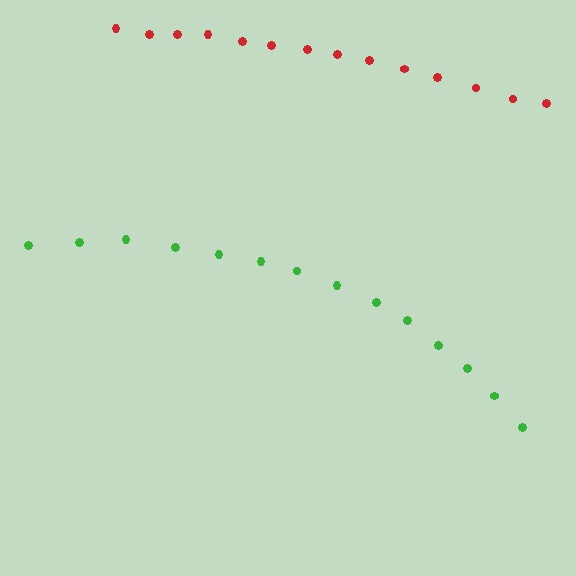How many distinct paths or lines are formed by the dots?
There are 2 distinct paths.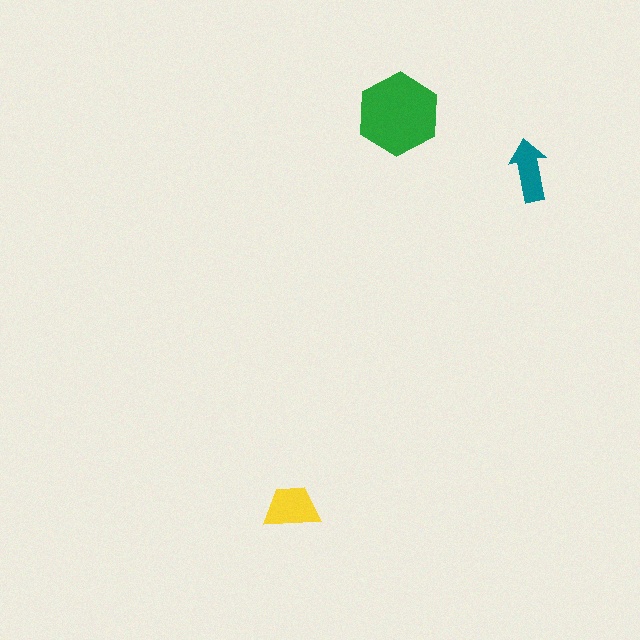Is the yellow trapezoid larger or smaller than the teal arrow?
Larger.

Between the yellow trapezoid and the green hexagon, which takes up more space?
The green hexagon.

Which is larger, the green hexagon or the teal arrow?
The green hexagon.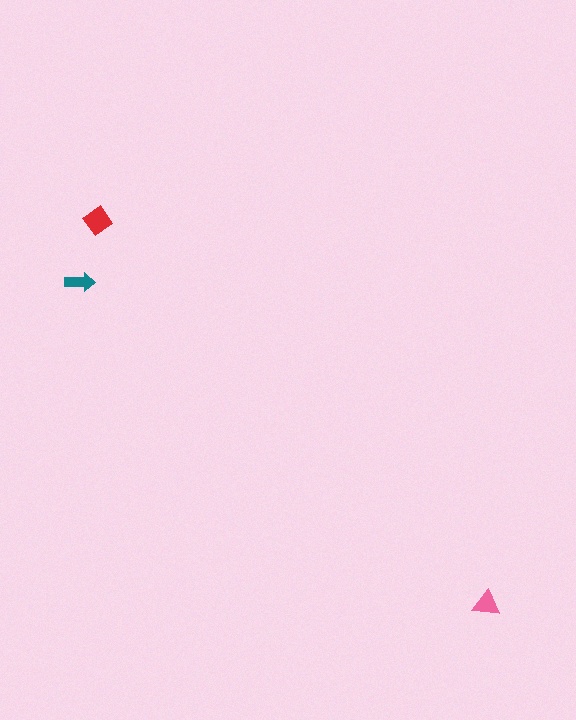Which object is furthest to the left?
The teal arrow is leftmost.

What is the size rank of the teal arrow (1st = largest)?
3rd.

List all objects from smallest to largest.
The teal arrow, the pink triangle, the red diamond.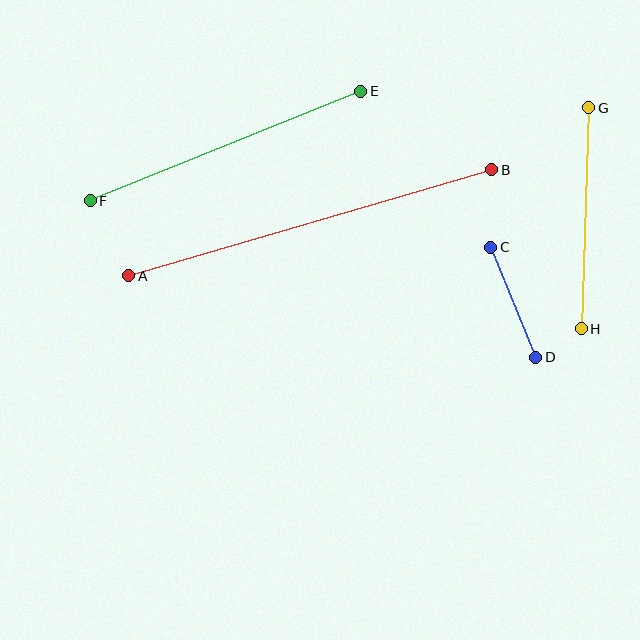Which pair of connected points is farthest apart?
Points A and B are farthest apart.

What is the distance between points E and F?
The distance is approximately 292 pixels.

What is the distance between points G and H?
The distance is approximately 221 pixels.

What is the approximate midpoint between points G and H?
The midpoint is at approximately (585, 218) pixels.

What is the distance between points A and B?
The distance is approximately 378 pixels.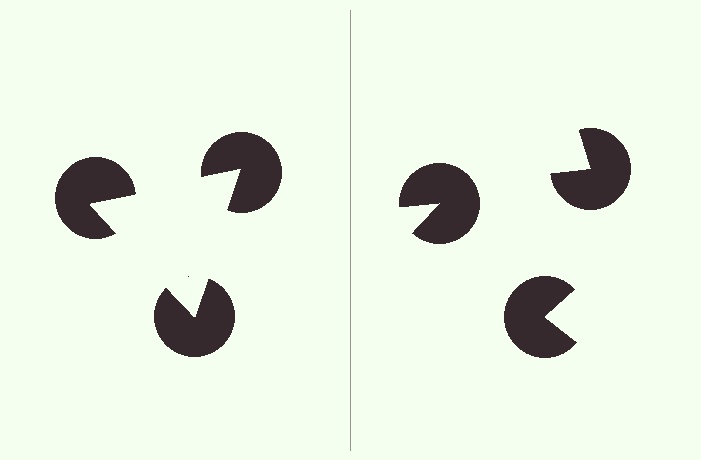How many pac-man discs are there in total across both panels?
6 — 3 on each side.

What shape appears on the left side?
An illusory triangle.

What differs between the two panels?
The pac-man discs are positioned identically on both sides; only the wedge orientations differ. On the left they align to a triangle; on the right they are misaligned.